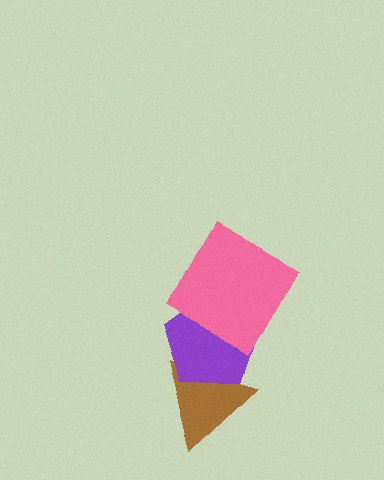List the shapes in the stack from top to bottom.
From top to bottom: the pink square, the purple pentagon, the brown triangle.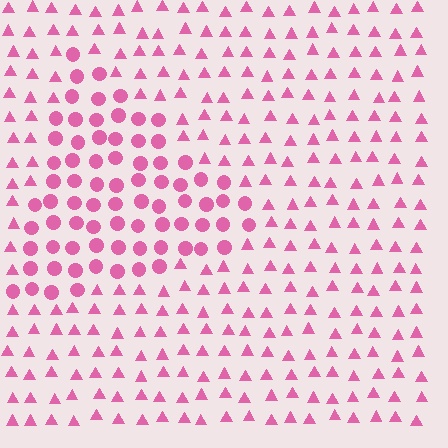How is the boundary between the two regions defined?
The boundary is defined by a change in element shape: circles inside vs. triangles outside. All elements share the same color and spacing.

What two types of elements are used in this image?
The image uses circles inside the triangle region and triangles outside it.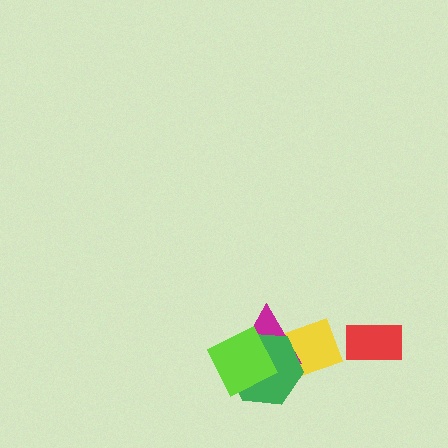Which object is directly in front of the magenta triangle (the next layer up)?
The green hexagon is directly in front of the magenta triangle.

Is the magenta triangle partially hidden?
Yes, it is partially covered by another shape.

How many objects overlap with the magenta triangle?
3 objects overlap with the magenta triangle.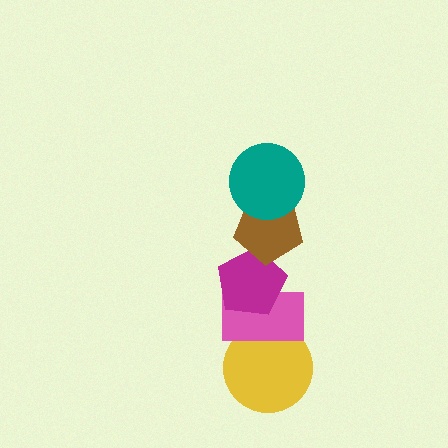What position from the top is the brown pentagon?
The brown pentagon is 2nd from the top.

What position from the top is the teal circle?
The teal circle is 1st from the top.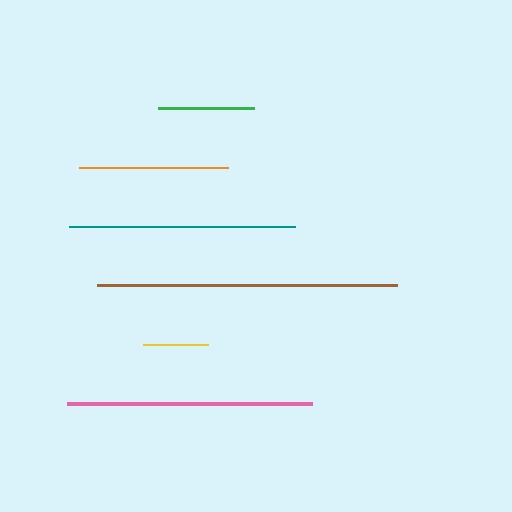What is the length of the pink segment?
The pink segment is approximately 246 pixels long.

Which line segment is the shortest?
The yellow line is the shortest at approximately 65 pixels.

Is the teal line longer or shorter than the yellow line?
The teal line is longer than the yellow line.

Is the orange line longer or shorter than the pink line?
The pink line is longer than the orange line.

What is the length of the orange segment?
The orange segment is approximately 149 pixels long.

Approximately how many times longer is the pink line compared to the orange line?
The pink line is approximately 1.6 times the length of the orange line.